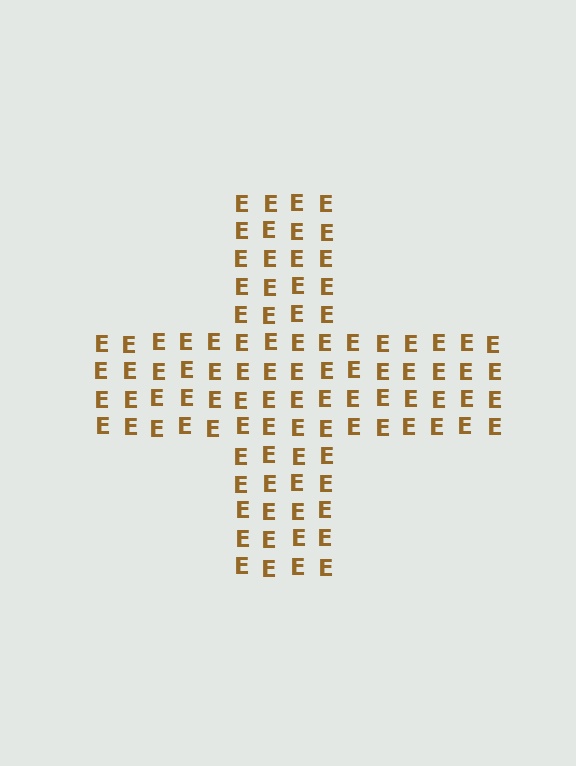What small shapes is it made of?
It is made of small letter E's.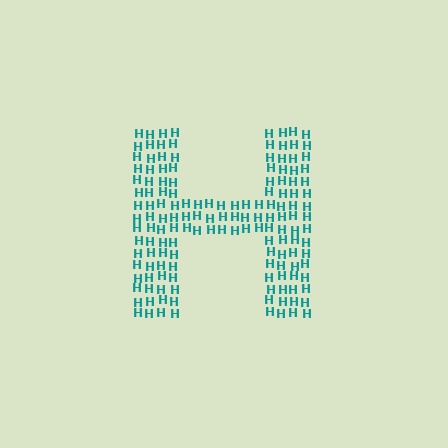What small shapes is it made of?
It is made of small letter H's.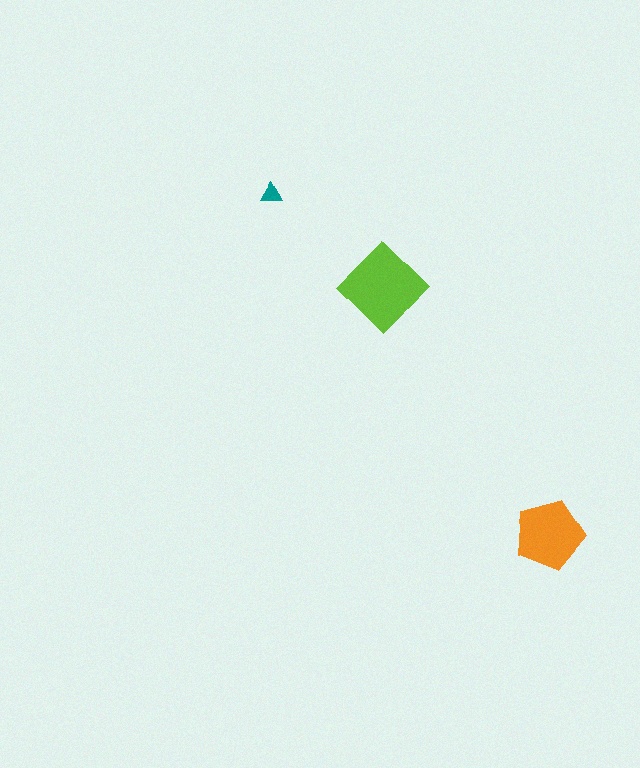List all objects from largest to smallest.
The lime diamond, the orange pentagon, the teal triangle.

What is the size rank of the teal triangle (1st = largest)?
3rd.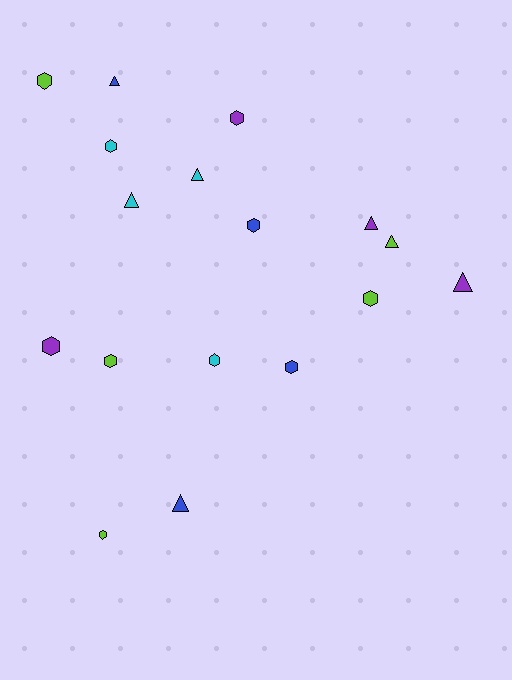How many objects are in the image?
There are 17 objects.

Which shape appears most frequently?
Hexagon, with 10 objects.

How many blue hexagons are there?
There are 2 blue hexagons.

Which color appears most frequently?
Lime, with 5 objects.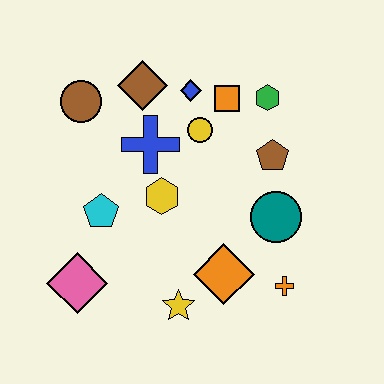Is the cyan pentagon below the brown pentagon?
Yes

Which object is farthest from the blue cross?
The orange cross is farthest from the blue cross.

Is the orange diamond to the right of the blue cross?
Yes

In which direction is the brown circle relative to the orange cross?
The brown circle is to the left of the orange cross.